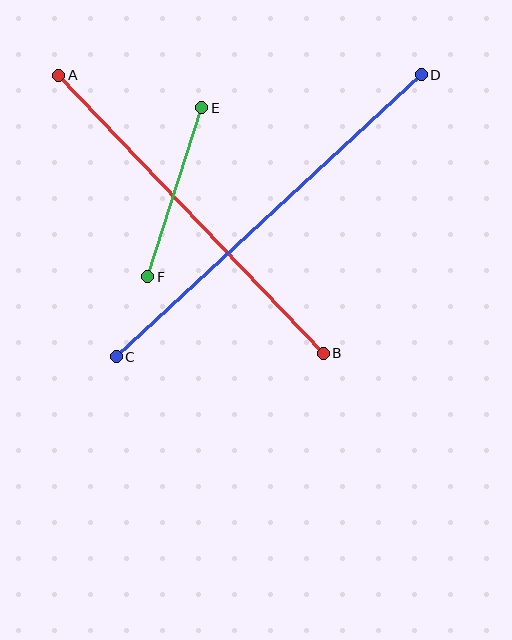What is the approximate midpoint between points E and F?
The midpoint is at approximately (175, 192) pixels.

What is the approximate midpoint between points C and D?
The midpoint is at approximately (269, 216) pixels.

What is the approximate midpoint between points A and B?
The midpoint is at approximately (191, 214) pixels.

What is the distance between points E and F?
The distance is approximately 178 pixels.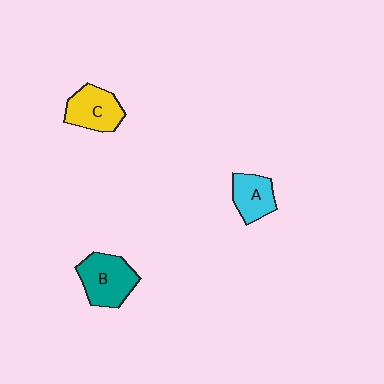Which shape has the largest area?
Shape B (teal).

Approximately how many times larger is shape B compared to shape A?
Approximately 1.4 times.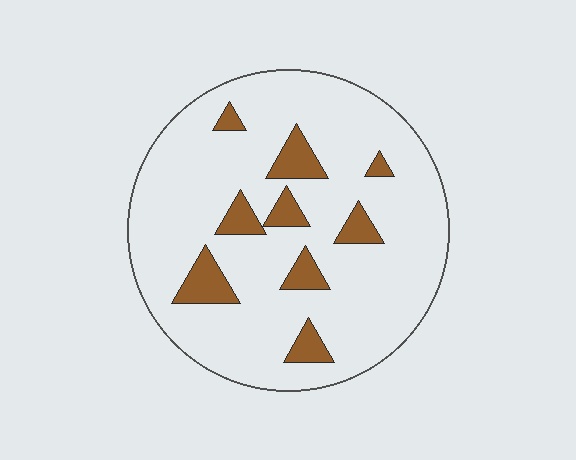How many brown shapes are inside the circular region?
9.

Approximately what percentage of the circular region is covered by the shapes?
Approximately 15%.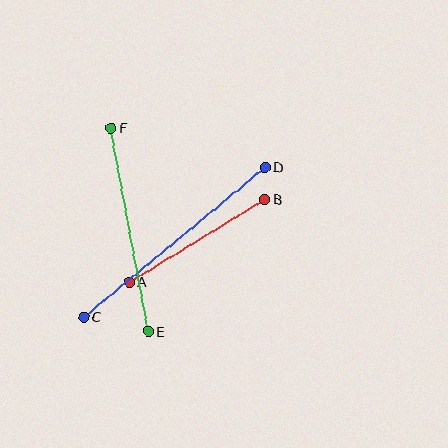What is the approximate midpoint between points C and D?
The midpoint is at approximately (175, 242) pixels.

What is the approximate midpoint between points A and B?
The midpoint is at approximately (197, 240) pixels.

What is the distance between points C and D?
The distance is approximately 235 pixels.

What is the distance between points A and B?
The distance is approximately 159 pixels.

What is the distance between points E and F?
The distance is approximately 207 pixels.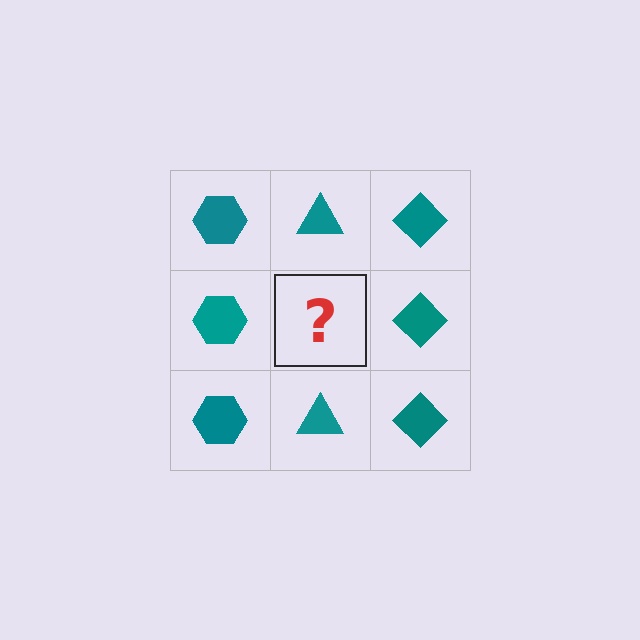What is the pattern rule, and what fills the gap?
The rule is that each column has a consistent shape. The gap should be filled with a teal triangle.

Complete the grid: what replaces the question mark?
The question mark should be replaced with a teal triangle.